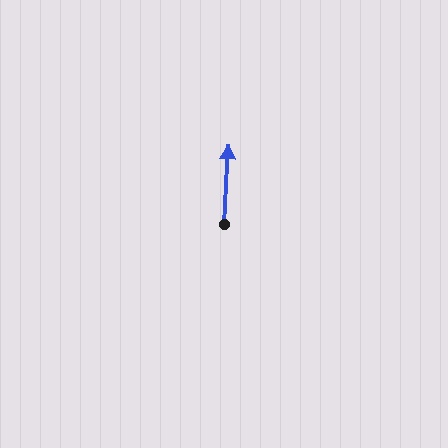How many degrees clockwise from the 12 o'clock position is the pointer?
Approximately 3 degrees.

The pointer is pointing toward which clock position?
Roughly 12 o'clock.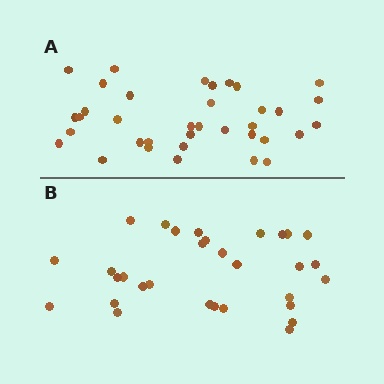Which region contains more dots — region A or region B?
Region A (the top region) has more dots.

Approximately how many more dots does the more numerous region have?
Region A has about 5 more dots than region B.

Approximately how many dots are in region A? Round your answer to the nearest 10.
About 40 dots. (The exact count is 36, which rounds to 40.)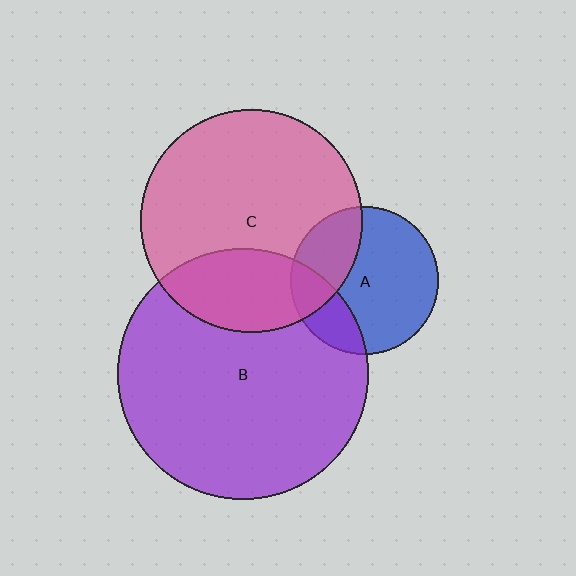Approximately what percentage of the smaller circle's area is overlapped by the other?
Approximately 20%.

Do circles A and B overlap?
Yes.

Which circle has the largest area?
Circle B (purple).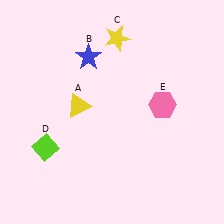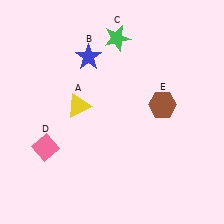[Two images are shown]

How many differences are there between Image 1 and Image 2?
There are 3 differences between the two images.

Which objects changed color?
C changed from yellow to green. D changed from lime to pink. E changed from pink to brown.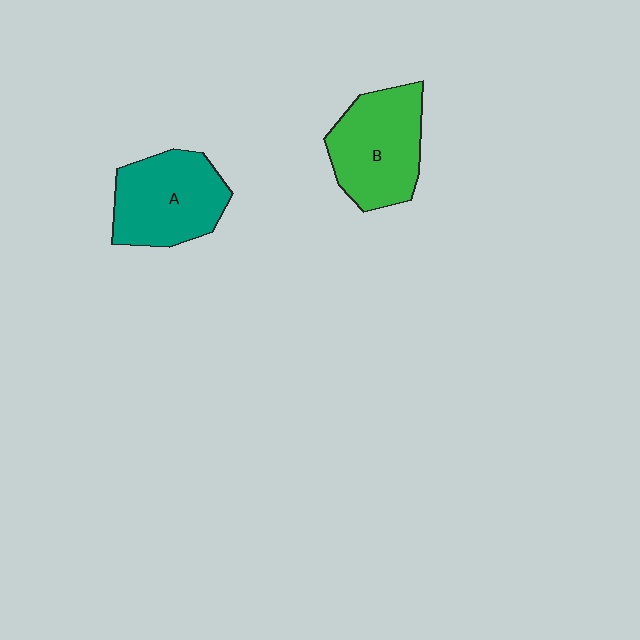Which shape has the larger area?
Shape B (green).